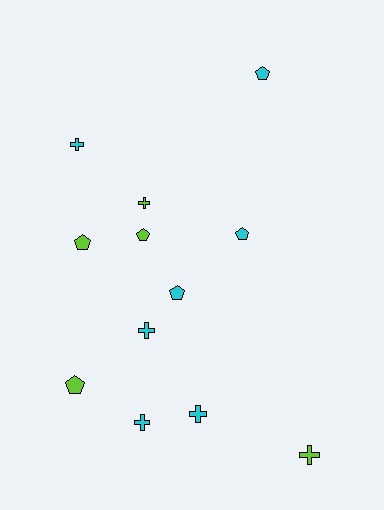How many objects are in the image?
There are 12 objects.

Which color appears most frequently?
Cyan, with 7 objects.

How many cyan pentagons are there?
There are 3 cyan pentagons.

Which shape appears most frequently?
Pentagon, with 6 objects.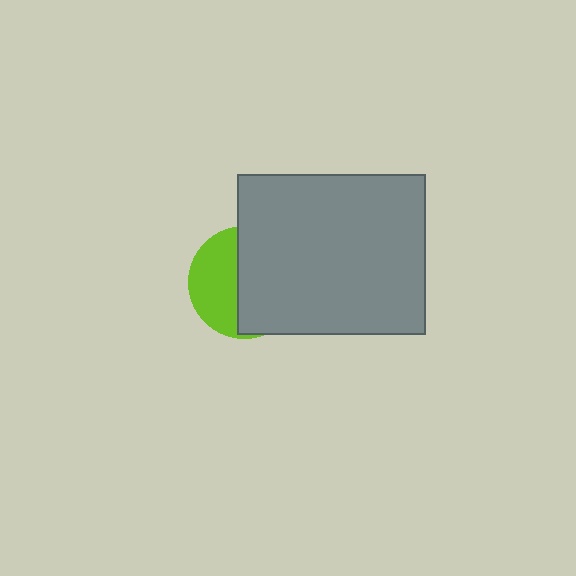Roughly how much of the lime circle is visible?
A small part of it is visible (roughly 43%).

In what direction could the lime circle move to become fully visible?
The lime circle could move left. That would shift it out from behind the gray rectangle entirely.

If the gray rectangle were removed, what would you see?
You would see the complete lime circle.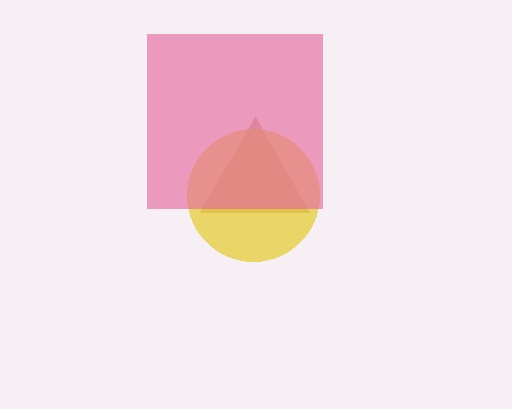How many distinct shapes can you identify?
There are 3 distinct shapes: a brown triangle, a yellow circle, a pink square.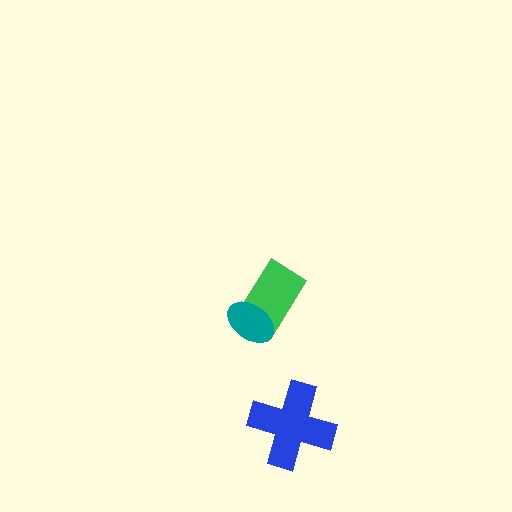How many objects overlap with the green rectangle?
1 object overlaps with the green rectangle.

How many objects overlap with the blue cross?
0 objects overlap with the blue cross.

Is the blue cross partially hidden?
No, no other shape covers it.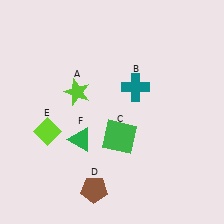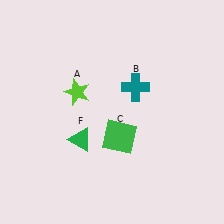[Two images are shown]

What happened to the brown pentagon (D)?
The brown pentagon (D) was removed in Image 2. It was in the bottom-left area of Image 1.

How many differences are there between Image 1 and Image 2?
There are 2 differences between the two images.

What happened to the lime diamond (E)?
The lime diamond (E) was removed in Image 2. It was in the bottom-left area of Image 1.